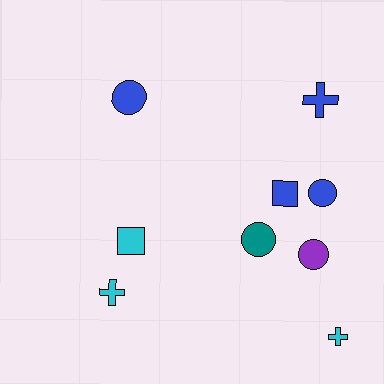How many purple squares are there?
There are no purple squares.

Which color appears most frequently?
Blue, with 4 objects.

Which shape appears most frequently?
Circle, with 4 objects.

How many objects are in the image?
There are 9 objects.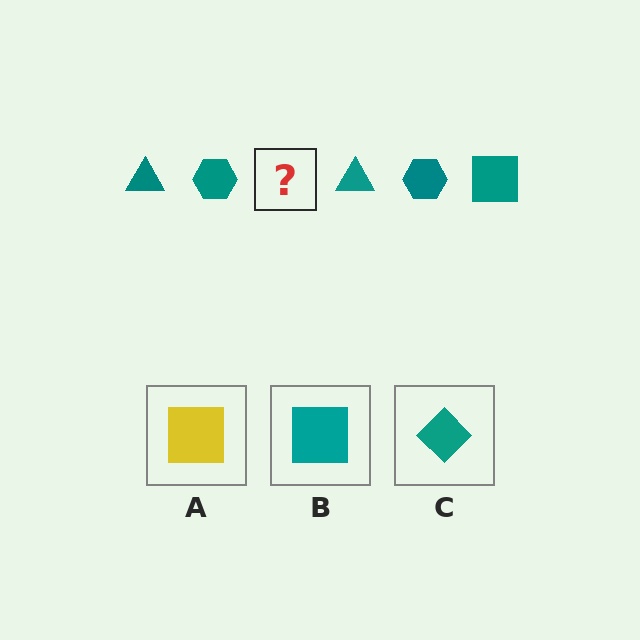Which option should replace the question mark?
Option B.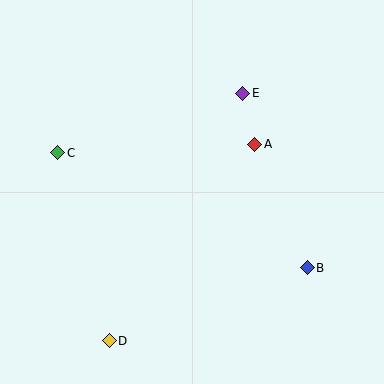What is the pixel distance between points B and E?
The distance between B and E is 186 pixels.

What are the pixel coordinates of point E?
Point E is at (243, 93).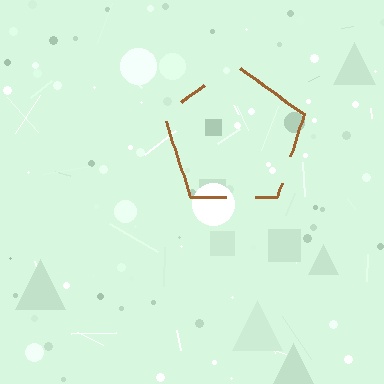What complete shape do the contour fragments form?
The contour fragments form a pentagon.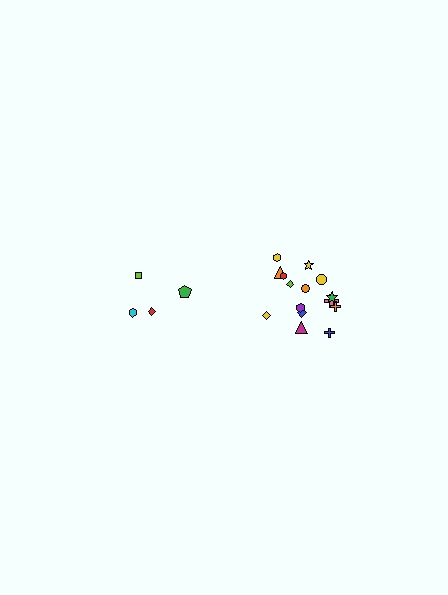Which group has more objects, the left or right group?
The right group.